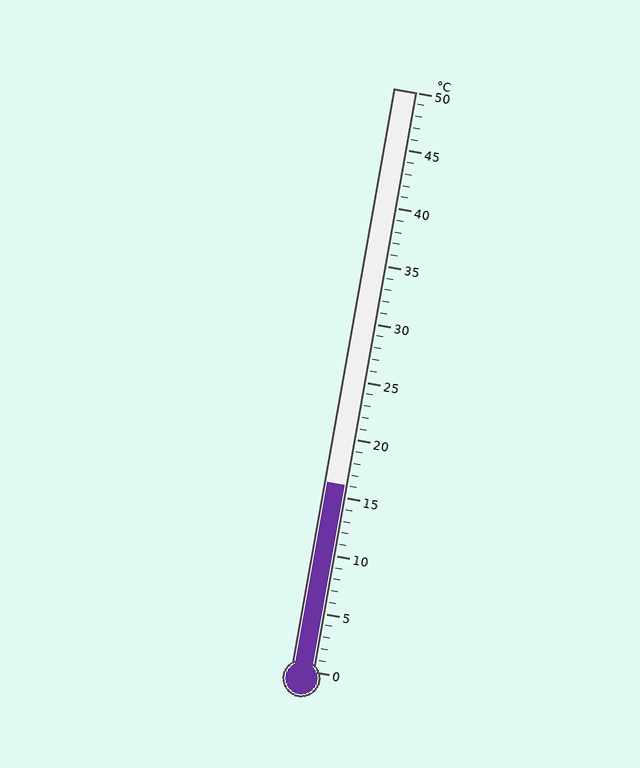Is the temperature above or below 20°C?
The temperature is below 20°C.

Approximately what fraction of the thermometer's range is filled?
The thermometer is filled to approximately 30% of its range.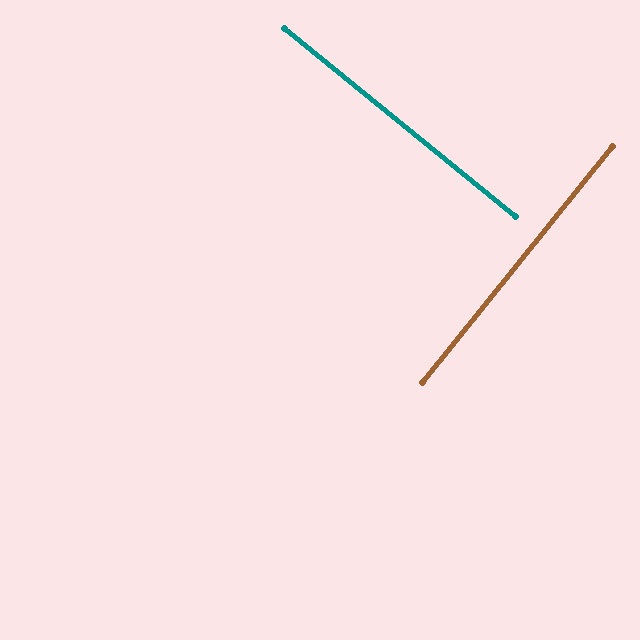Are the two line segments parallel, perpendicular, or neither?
Perpendicular — they meet at approximately 90°.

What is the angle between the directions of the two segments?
Approximately 90 degrees.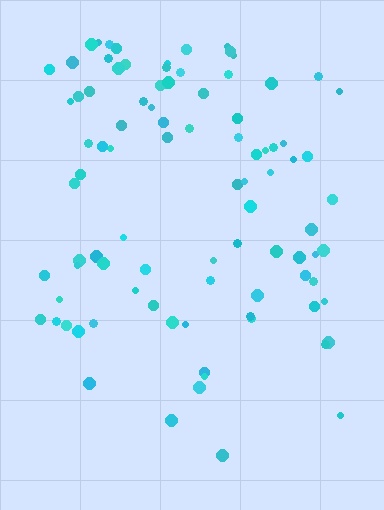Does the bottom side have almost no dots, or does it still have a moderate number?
Still a moderate number, just noticeably fewer than the top.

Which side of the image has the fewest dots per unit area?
The bottom.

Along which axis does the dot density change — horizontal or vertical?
Vertical.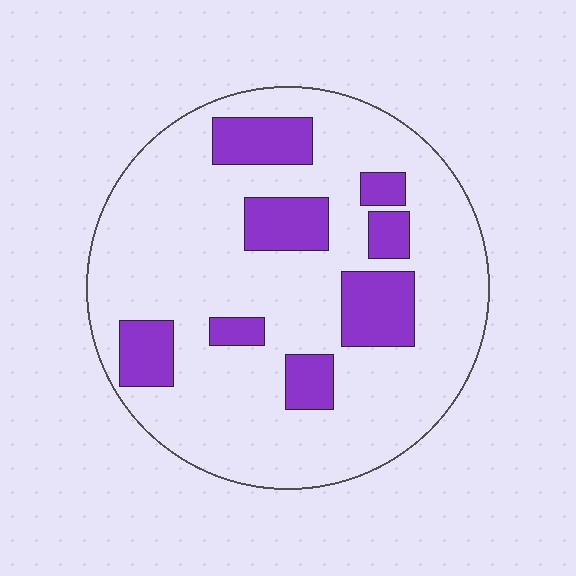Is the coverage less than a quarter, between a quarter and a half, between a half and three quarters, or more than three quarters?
Less than a quarter.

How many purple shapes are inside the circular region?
8.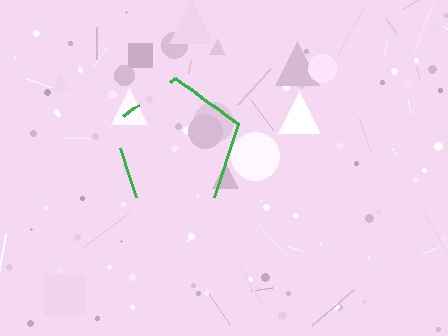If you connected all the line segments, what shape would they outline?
They would outline a pentagon.